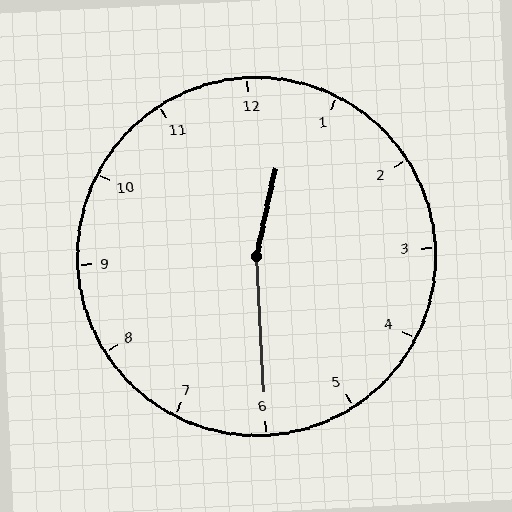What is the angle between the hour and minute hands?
Approximately 165 degrees.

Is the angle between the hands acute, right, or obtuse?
It is obtuse.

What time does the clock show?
12:30.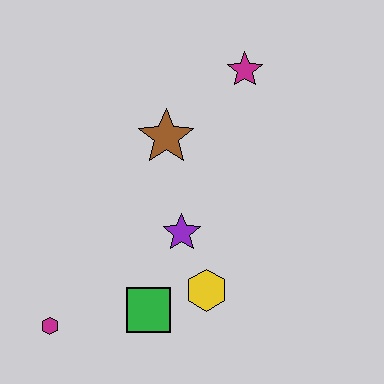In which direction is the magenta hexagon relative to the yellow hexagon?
The magenta hexagon is to the left of the yellow hexagon.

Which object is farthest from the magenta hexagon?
The magenta star is farthest from the magenta hexagon.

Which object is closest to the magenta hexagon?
The green square is closest to the magenta hexagon.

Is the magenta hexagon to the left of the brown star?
Yes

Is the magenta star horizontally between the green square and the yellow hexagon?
No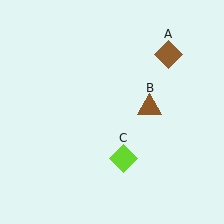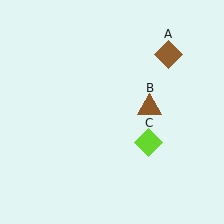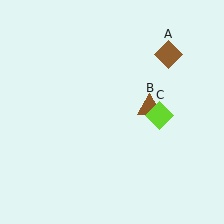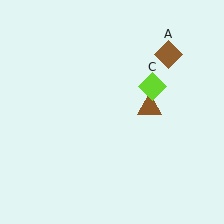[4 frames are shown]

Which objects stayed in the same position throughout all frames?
Brown diamond (object A) and brown triangle (object B) remained stationary.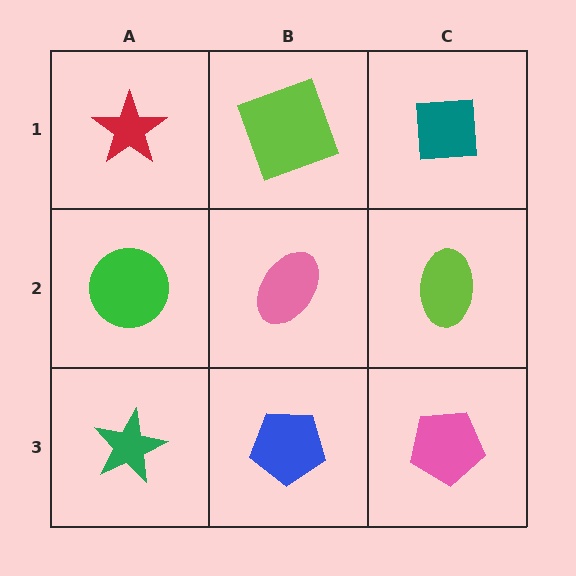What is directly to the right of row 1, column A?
A lime square.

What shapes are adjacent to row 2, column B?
A lime square (row 1, column B), a blue pentagon (row 3, column B), a green circle (row 2, column A), a lime ellipse (row 2, column C).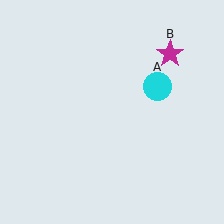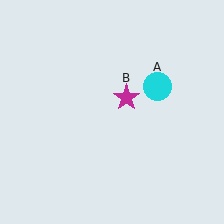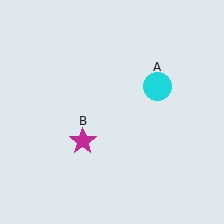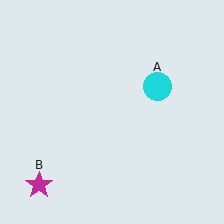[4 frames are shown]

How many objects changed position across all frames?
1 object changed position: magenta star (object B).